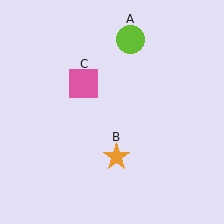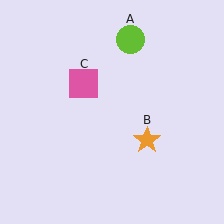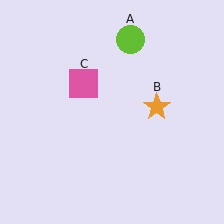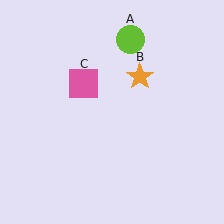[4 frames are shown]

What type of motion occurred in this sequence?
The orange star (object B) rotated counterclockwise around the center of the scene.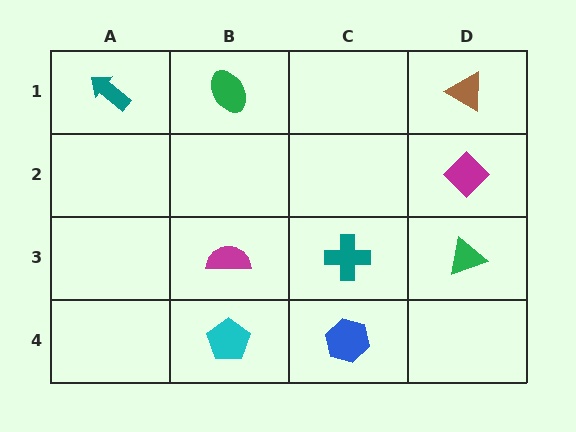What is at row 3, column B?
A magenta semicircle.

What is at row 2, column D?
A magenta diamond.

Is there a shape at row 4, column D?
No, that cell is empty.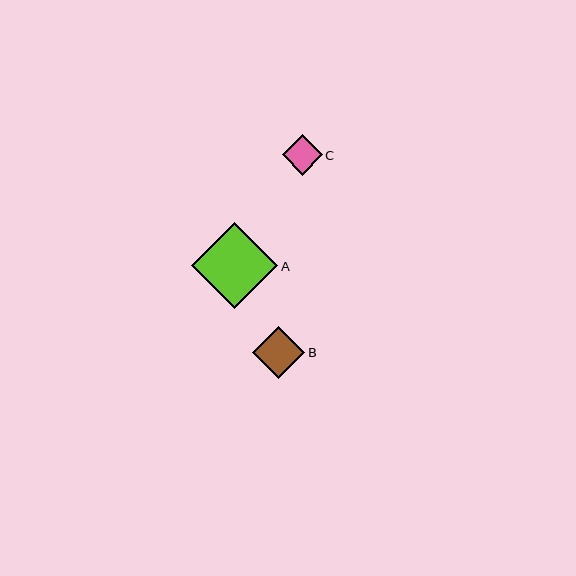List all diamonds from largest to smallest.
From largest to smallest: A, B, C.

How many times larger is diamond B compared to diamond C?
Diamond B is approximately 1.3 times the size of diamond C.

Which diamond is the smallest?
Diamond C is the smallest with a size of approximately 40 pixels.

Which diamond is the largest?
Diamond A is the largest with a size of approximately 87 pixels.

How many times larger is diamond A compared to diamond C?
Diamond A is approximately 2.2 times the size of diamond C.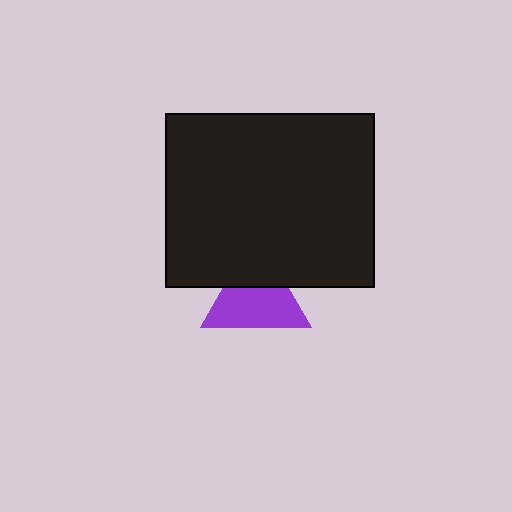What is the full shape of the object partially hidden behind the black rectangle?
The partially hidden object is a purple triangle.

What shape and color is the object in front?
The object in front is a black rectangle.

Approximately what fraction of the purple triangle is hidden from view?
Roughly 35% of the purple triangle is hidden behind the black rectangle.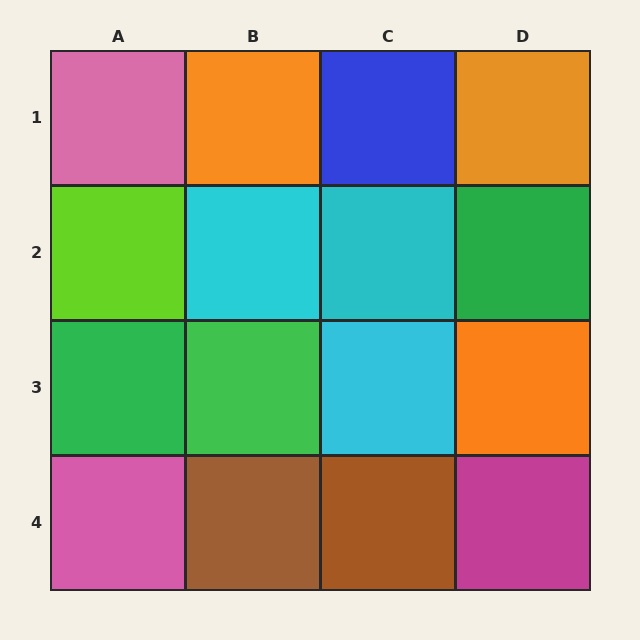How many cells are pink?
2 cells are pink.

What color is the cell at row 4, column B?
Brown.